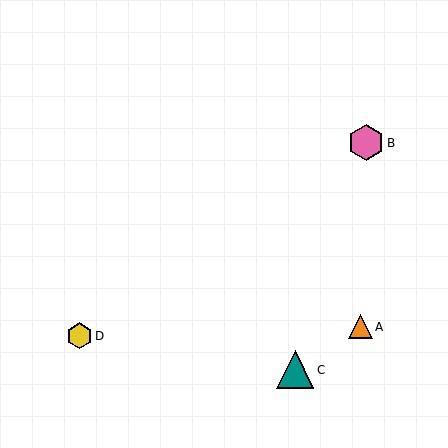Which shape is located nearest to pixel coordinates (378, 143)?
The pink hexagon (labeled B) at (366, 143) is nearest to that location.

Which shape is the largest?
The teal triangle (labeled C) is the largest.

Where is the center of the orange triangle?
The center of the orange triangle is at (360, 327).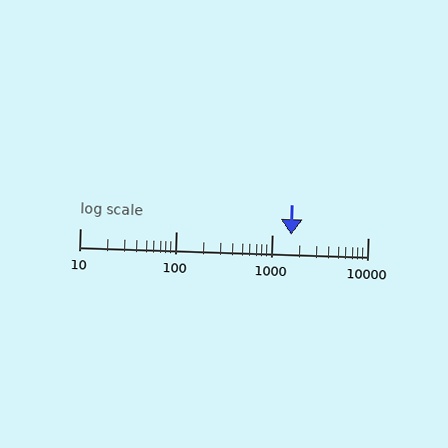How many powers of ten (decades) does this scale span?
The scale spans 3 decades, from 10 to 10000.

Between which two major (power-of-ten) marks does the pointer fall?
The pointer is between 1000 and 10000.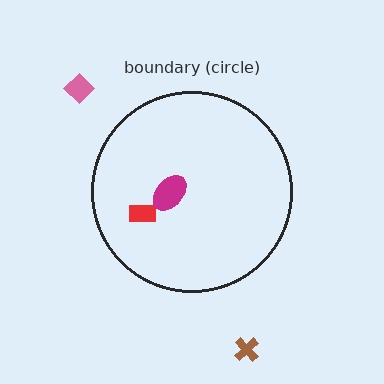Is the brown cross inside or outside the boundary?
Outside.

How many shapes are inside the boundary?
2 inside, 2 outside.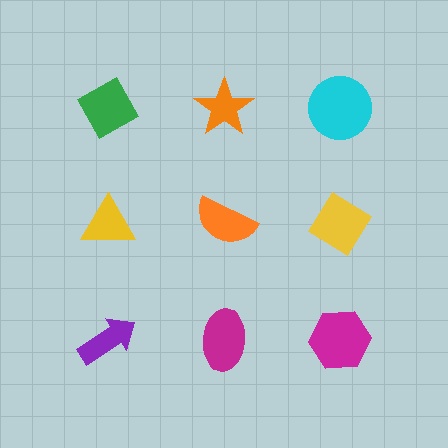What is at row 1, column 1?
A green diamond.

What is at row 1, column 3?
A cyan circle.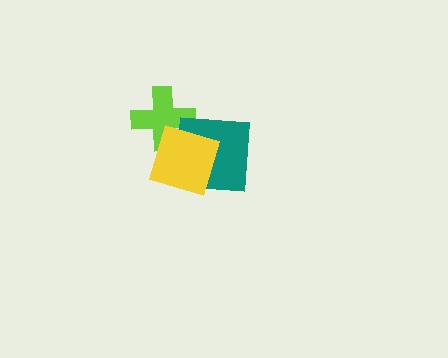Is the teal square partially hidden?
Yes, it is partially covered by another shape.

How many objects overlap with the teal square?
2 objects overlap with the teal square.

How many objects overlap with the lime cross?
2 objects overlap with the lime cross.